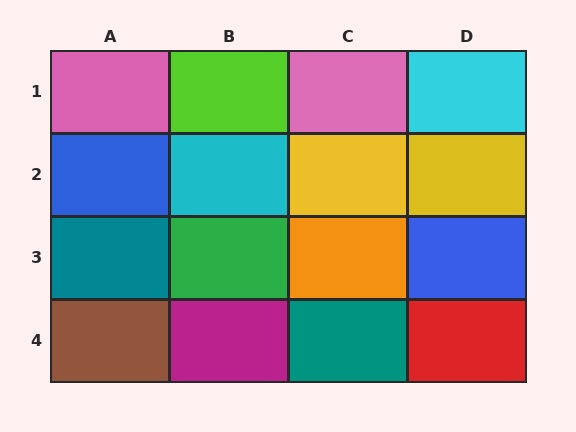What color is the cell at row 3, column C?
Orange.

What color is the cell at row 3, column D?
Blue.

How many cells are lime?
1 cell is lime.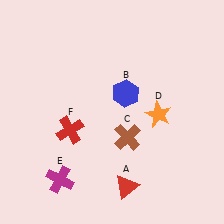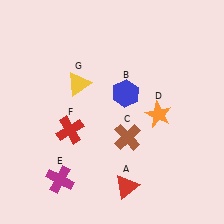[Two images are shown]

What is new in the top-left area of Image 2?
A yellow triangle (G) was added in the top-left area of Image 2.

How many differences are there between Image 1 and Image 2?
There is 1 difference between the two images.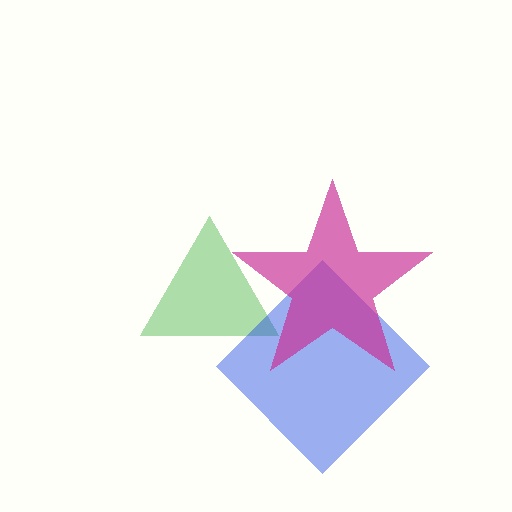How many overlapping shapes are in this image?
There are 3 overlapping shapes in the image.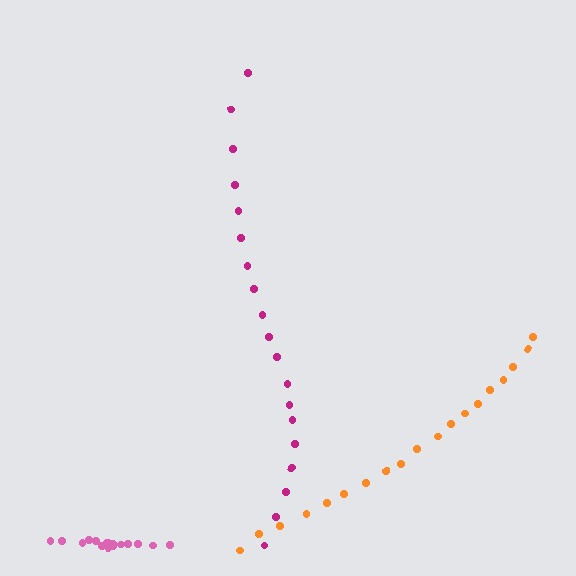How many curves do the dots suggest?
There are 3 distinct paths.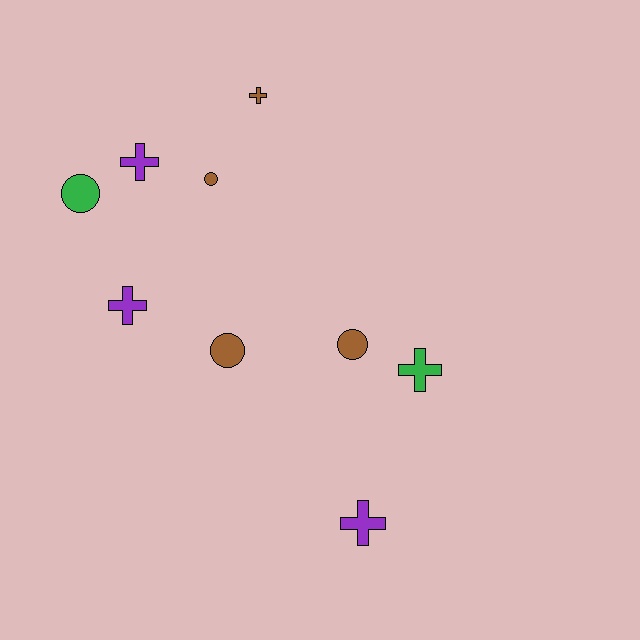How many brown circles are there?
There are 3 brown circles.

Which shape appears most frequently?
Cross, with 5 objects.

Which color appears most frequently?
Brown, with 4 objects.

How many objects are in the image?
There are 9 objects.